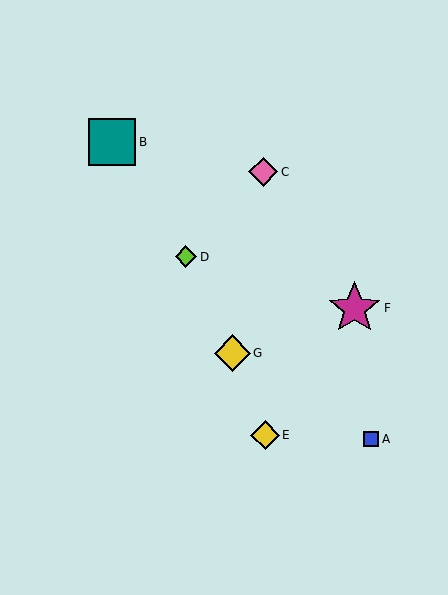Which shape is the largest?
The magenta star (labeled F) is the largest.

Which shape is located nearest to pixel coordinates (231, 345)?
The yellow diamond (labeled G) at (232, 353) is nearest to that location.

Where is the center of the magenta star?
The center of the magenta star is at (354, 308).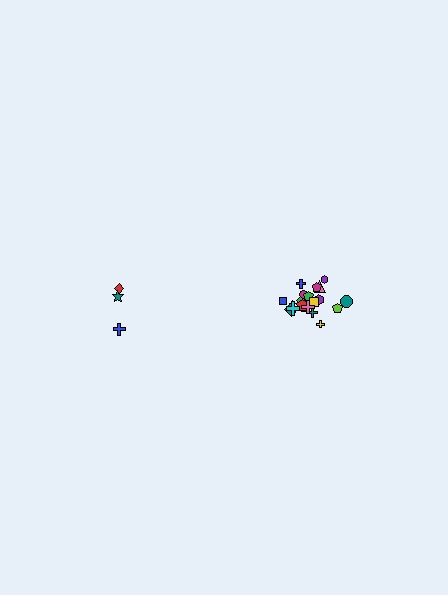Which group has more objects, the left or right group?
The right group.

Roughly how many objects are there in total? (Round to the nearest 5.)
Roughly 25 objects in total.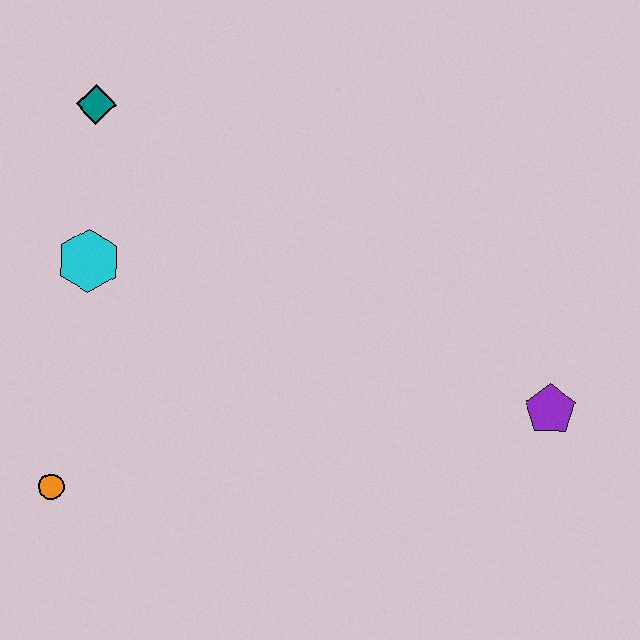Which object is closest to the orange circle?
The cyan hexagon is closest to the orange circle.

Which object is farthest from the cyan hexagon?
The purple pentagon is farthest from the cyan hexagon.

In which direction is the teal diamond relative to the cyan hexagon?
The teal diamond is above the cyan hexagon.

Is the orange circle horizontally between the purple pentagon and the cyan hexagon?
No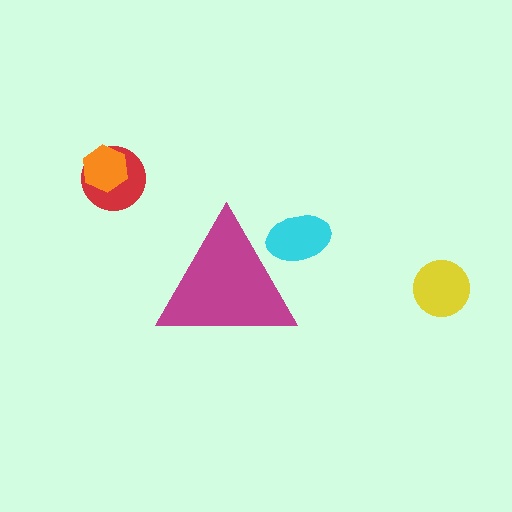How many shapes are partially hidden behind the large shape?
1 shape is partially hidden.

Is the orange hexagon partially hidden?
No, the orange hexagon is fully visible.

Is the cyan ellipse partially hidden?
Yes, the cyan ellipse is partially hidden behind the magenta triangle.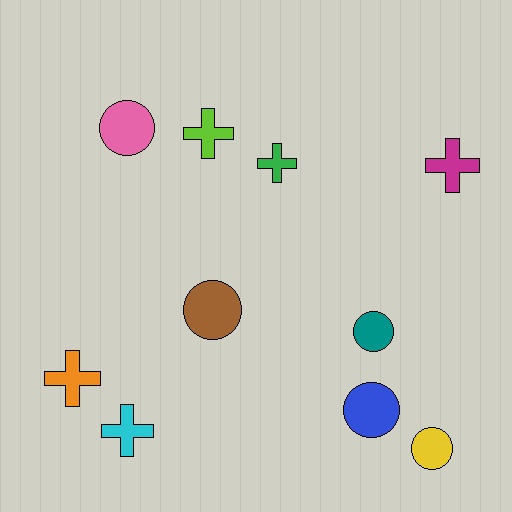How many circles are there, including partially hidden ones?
There are 5 circles.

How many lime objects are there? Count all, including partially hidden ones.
There is 1 lime object.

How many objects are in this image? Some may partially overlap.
There are 10 objects.